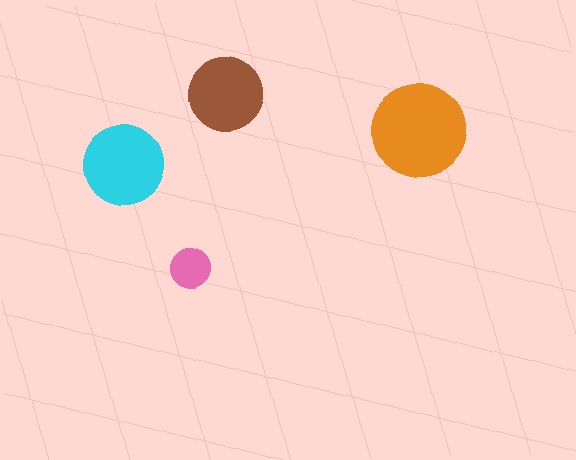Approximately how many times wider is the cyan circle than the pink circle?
About 2 times wider.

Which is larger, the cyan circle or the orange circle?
The orange one.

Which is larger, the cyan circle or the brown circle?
The cyan one.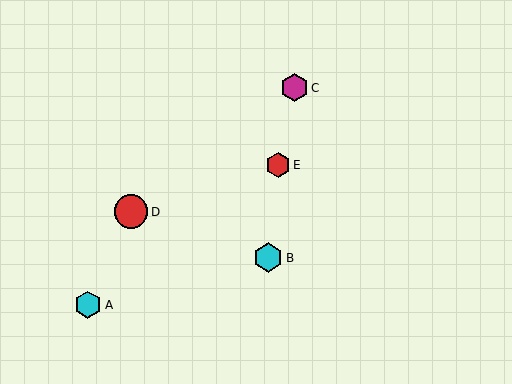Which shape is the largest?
The red circle (labeled D) is the largest.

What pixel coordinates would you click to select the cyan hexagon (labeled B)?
Click at (268, 258) to select the cyan hexagon B.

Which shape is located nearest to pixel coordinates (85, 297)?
The cyan hexagon (labeled A) at (88, 305) is nearest to that location.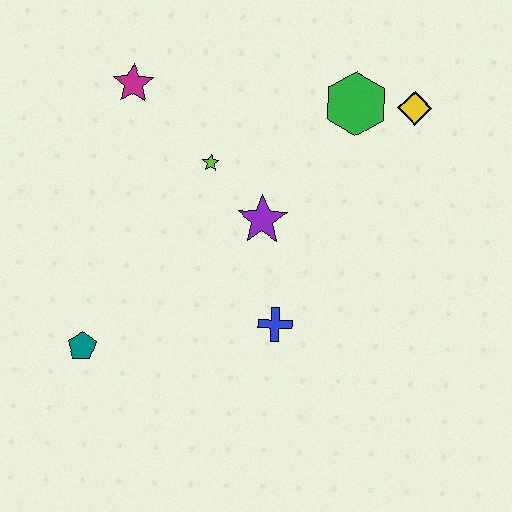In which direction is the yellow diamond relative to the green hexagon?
The yellow diamond is to the right of the green hexagon.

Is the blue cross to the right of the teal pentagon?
Yes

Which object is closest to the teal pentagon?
The blue cross is closest to the teal pentagon.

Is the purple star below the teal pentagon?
No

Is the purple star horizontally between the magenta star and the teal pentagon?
No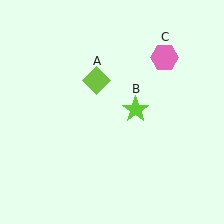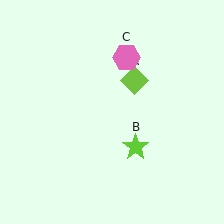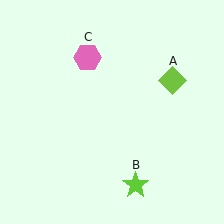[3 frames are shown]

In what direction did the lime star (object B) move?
The lime star (object B) moved down.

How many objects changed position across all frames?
3 objects changed position: lime diamond (object A), lime star (object B), pink hexagon (object C).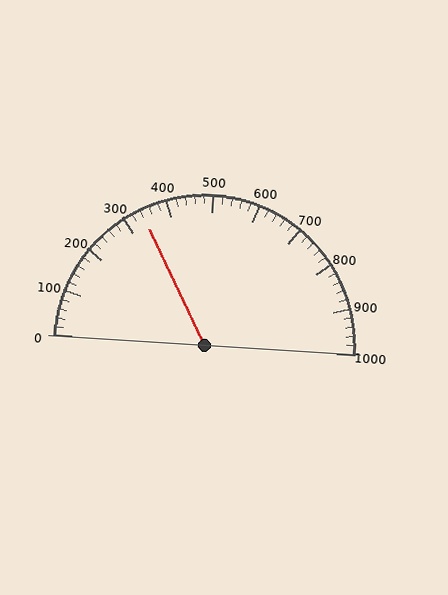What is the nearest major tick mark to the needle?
The nearest major tick mark is 300.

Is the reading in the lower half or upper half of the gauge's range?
The reading is in the lower half of the range (0 to 1000).